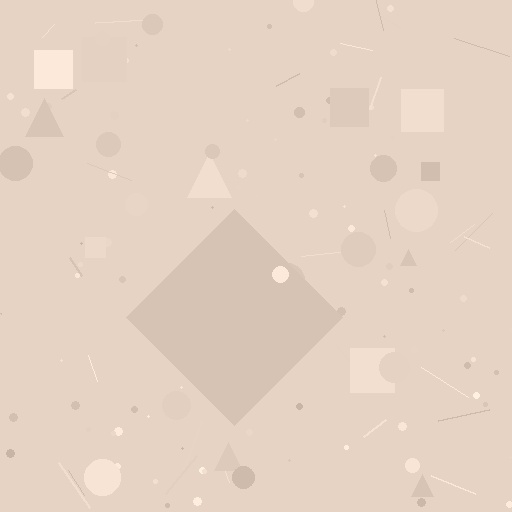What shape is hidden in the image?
A diamond is hidden in the image.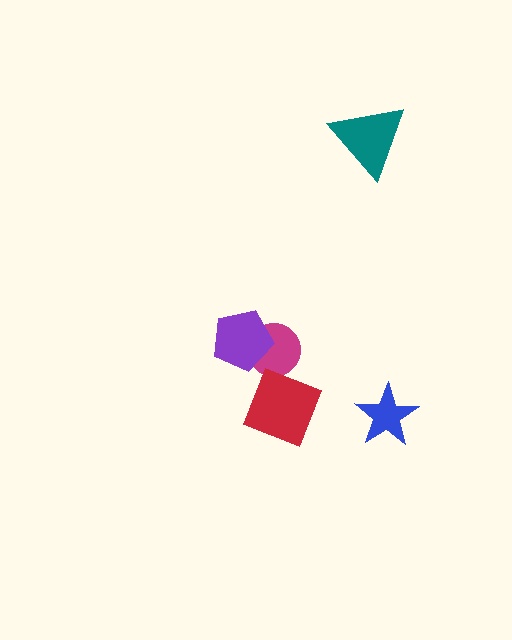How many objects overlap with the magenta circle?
1 object overlaps with the magenta circle.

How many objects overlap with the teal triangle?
0 objects overlap with the teal triangle.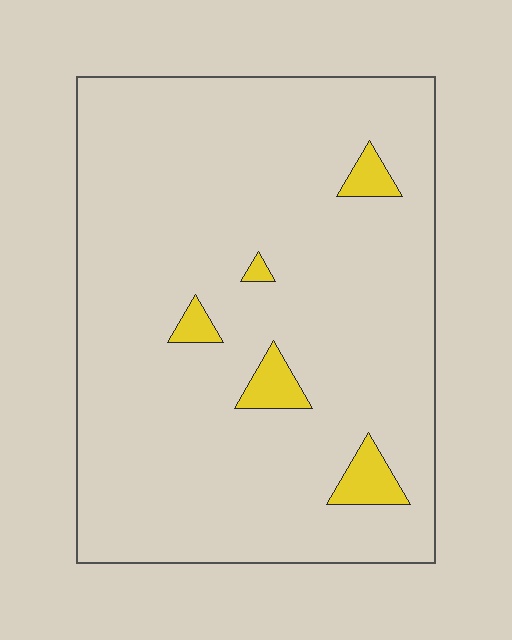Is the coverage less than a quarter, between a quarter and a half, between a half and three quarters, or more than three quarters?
Less than a quarter.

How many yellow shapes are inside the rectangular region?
5.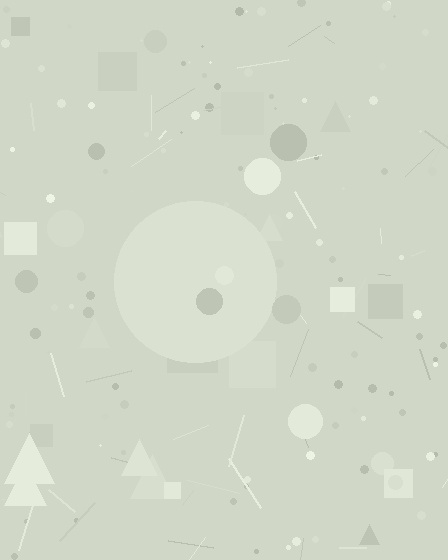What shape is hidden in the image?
A circle is hidden in the image.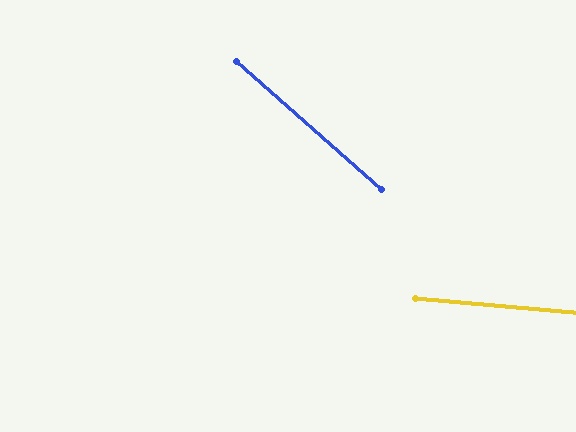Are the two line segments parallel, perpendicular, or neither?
Neither parallel nor perpendicular — they differ by about 36°.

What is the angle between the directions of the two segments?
Approximately 36 degrees.